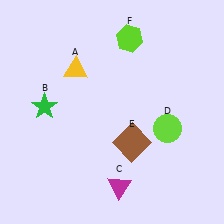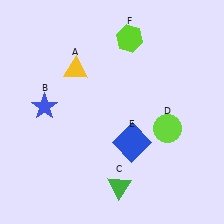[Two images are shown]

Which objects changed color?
B changed from green to blue. C changed from magenta to green. E changed from brown to blue.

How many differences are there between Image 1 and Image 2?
There are 3 differences between the two images.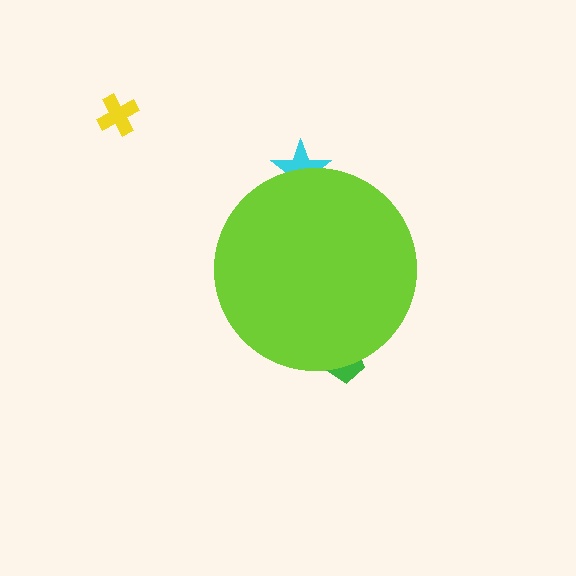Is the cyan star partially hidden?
Yes, the cyan star is partially hidden behind the lime circle.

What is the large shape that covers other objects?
A lime circle.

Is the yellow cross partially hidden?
No, the yellow cross is fully visible.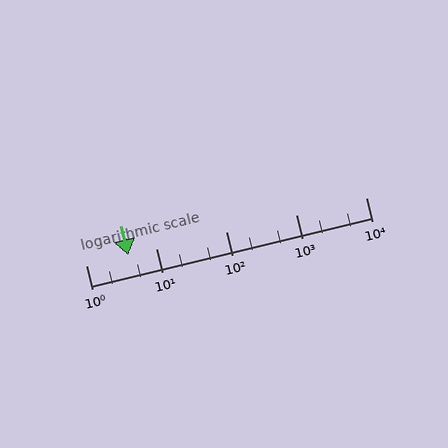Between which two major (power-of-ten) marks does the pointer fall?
The pointer is between 1 and 10.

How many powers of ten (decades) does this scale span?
The scale spans 4 decades, from 1 to 10000.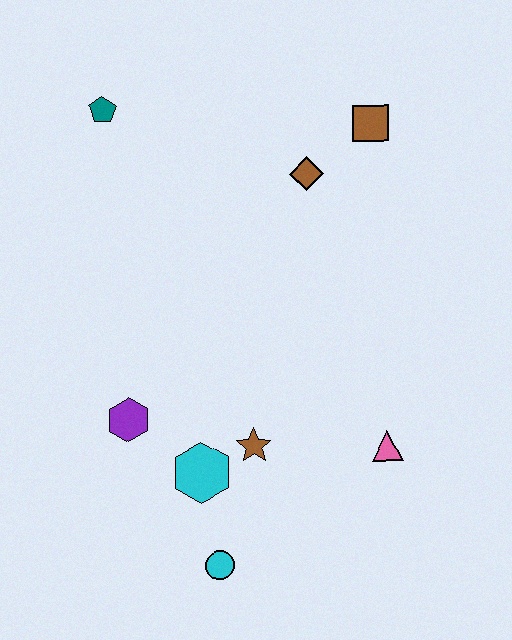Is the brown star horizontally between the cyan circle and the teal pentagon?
No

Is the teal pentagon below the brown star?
No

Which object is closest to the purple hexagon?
The cyan hexagon is closest to the purple hexagon.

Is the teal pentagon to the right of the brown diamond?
No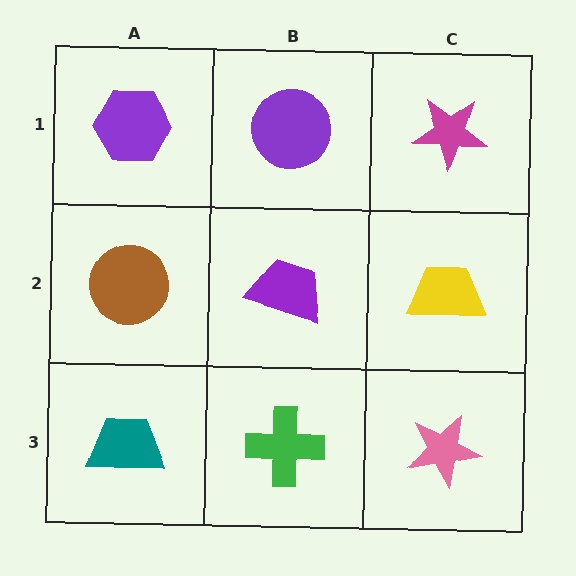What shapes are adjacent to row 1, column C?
A yellow trapezoid (row 2, column C), a purple circle (row 1, column B).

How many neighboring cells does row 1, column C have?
2.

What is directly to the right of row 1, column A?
A purple circle.